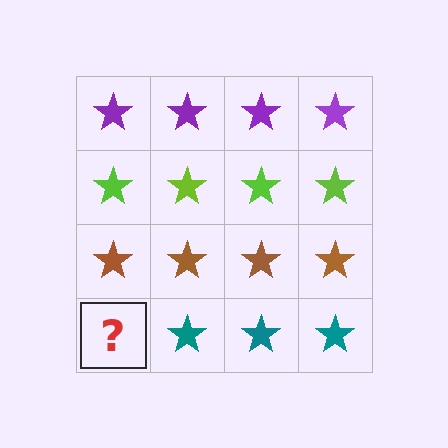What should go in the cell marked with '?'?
The missing cell should contain a teal star.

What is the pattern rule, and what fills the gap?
The rule is that each row has a consistent color. The gap should be filled with a teal star.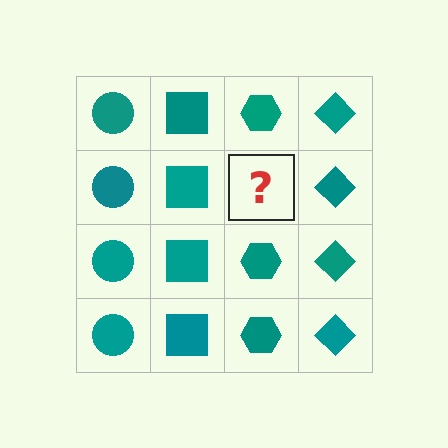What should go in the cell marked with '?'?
The missing cell should contain a teal hexagon.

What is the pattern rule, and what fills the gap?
The rule is that each column has a consistent shape. The gap should be filled with a teal hexagon.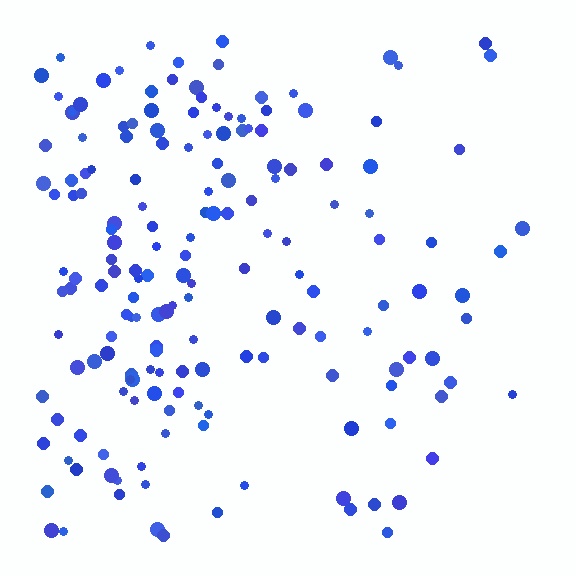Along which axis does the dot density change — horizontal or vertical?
Horizontal.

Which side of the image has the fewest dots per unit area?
The right.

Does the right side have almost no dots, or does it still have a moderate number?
Still a moderate number, just noticeably fewer than the left.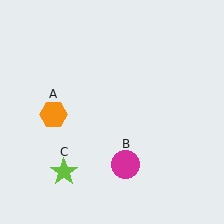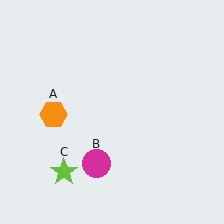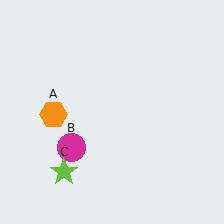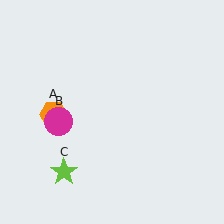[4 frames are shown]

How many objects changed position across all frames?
1 object changed position: magenta circle (object B).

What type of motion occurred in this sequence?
The magenta circle (object B) rotated clockwise around the center of the scene.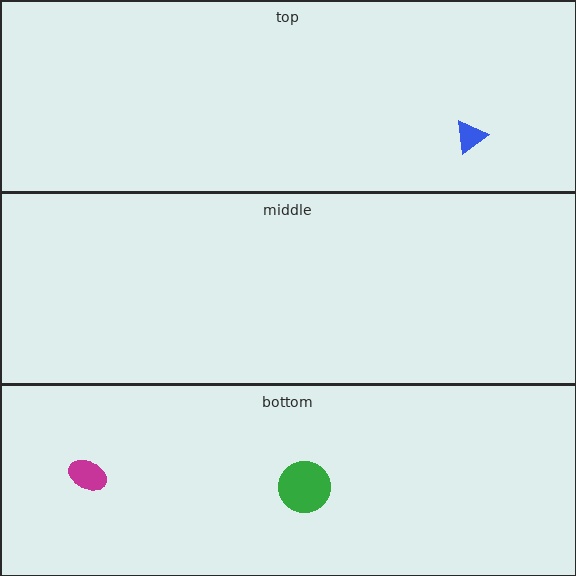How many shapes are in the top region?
1.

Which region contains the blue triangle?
The top region.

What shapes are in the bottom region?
The magenta ellipse, the green circle.